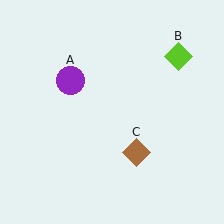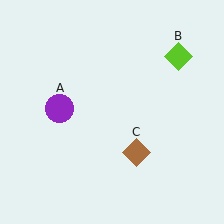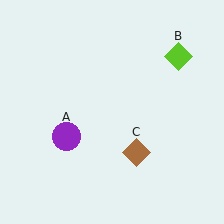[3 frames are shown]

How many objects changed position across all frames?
1 object changed position: purple circle (object A).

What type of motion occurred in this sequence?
The purple circle (object A) rotated counterclockwise around the center of the scene.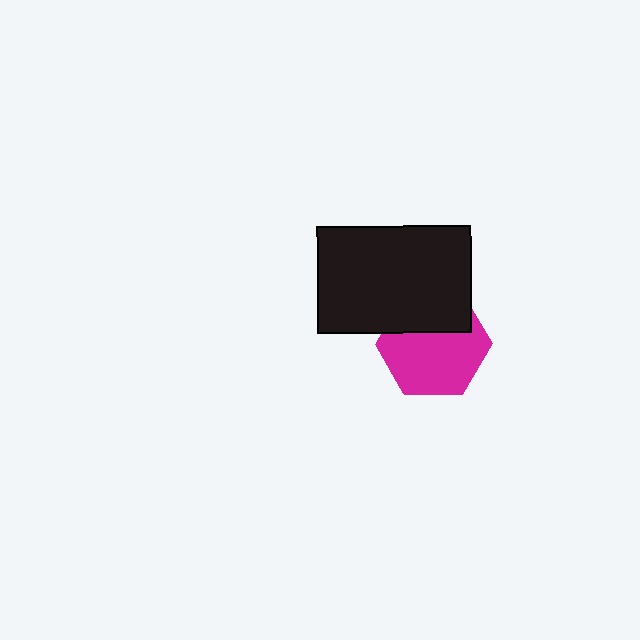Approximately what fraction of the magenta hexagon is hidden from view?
Roughly 34% of the magenta hexagon is hidden behind the black rectangle.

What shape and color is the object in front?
The object in front is a black rectangle.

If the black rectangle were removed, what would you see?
You would see the complete magenta hexagon.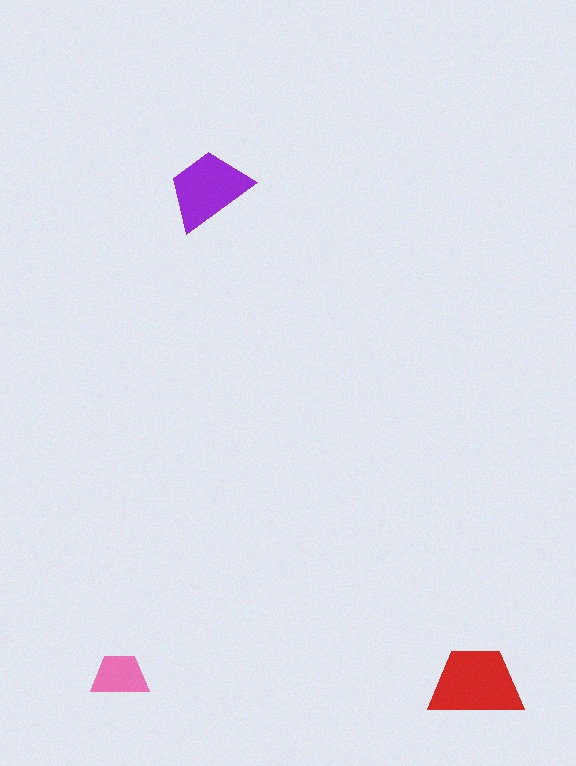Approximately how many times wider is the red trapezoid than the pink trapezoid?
About 1.5 times wider.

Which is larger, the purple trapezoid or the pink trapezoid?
The purple one.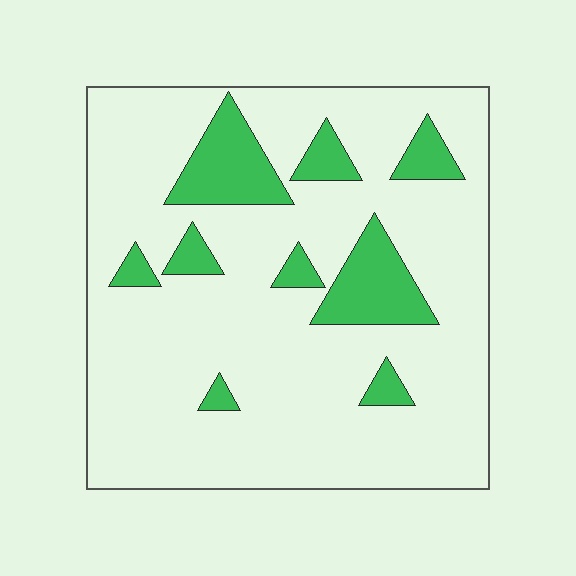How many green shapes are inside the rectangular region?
9.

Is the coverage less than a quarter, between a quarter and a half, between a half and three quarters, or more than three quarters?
Less than a quarter.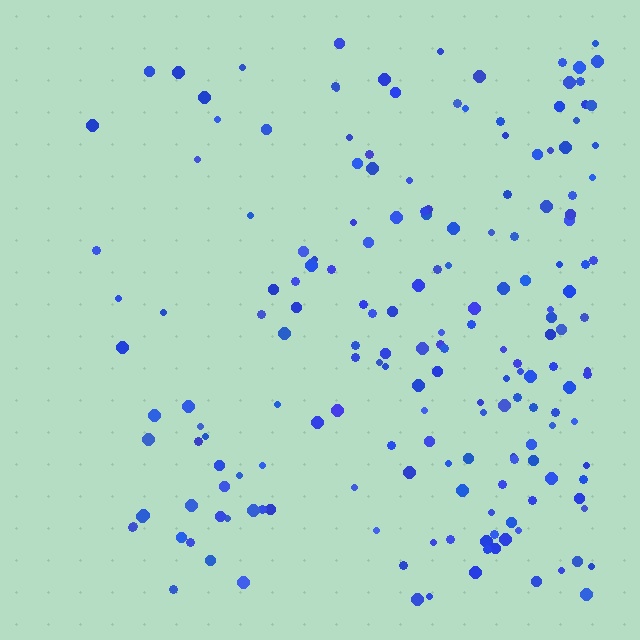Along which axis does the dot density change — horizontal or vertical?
Horizontal.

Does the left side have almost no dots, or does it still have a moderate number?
Still a moderate number, just noticeably fewer than the right.